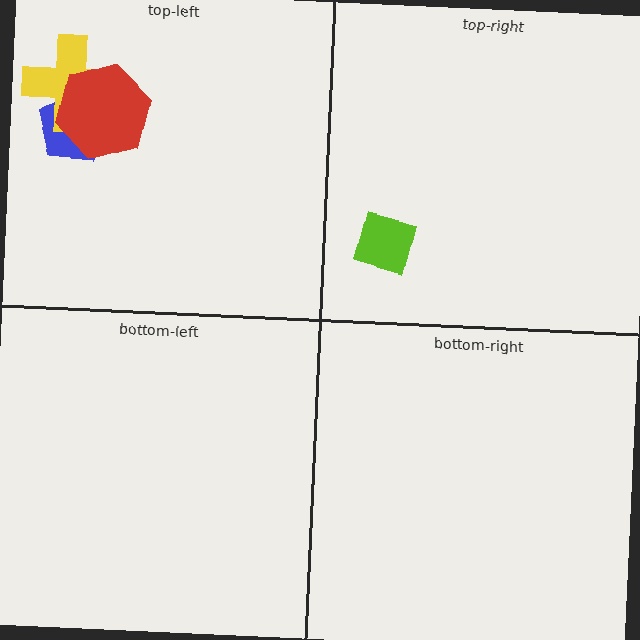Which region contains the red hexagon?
The top-left region.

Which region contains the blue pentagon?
The top-left region.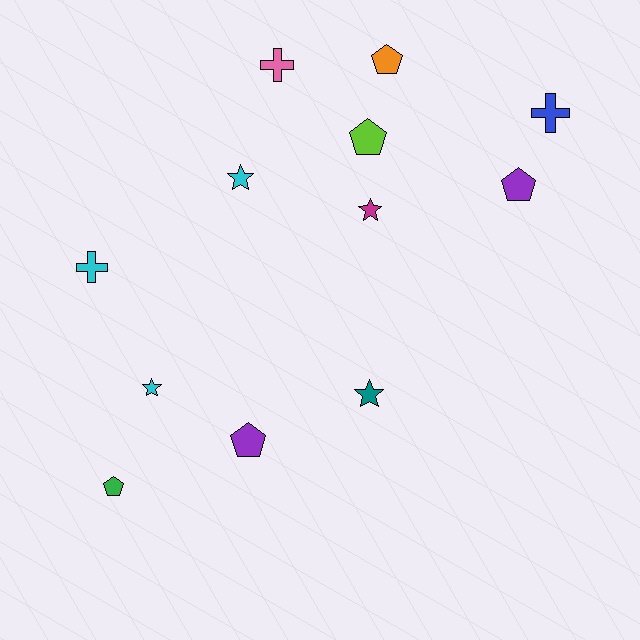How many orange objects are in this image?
There is 1 orange object.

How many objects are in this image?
There are 12 objects.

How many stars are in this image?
There are 4 stars.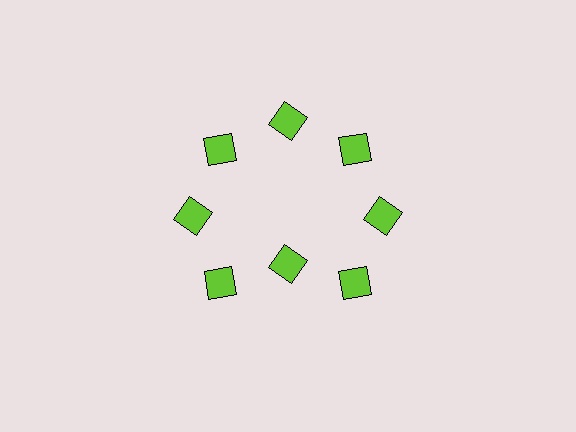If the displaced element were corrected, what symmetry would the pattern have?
It would have 8-fold rotational symmetry — the pattern would map onto itself every 45 degrees.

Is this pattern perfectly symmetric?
No. The 8 lime diamonds are arranged in a ring, but one element near the 6 o'clock position is pulled inward toward the center, breaking the 8-fold rotational symmetry.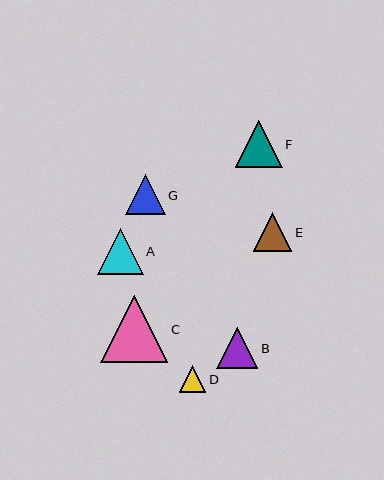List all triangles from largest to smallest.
From largest to smallest: C, F, A, B, G, E, D.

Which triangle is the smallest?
Triangle D is the smallest with a size of approximately 26 pixels.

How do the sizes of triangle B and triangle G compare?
Triangle B and triangle G are approximately the same size.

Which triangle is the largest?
Triangle C is the largest with a size of approximately 67 pixels.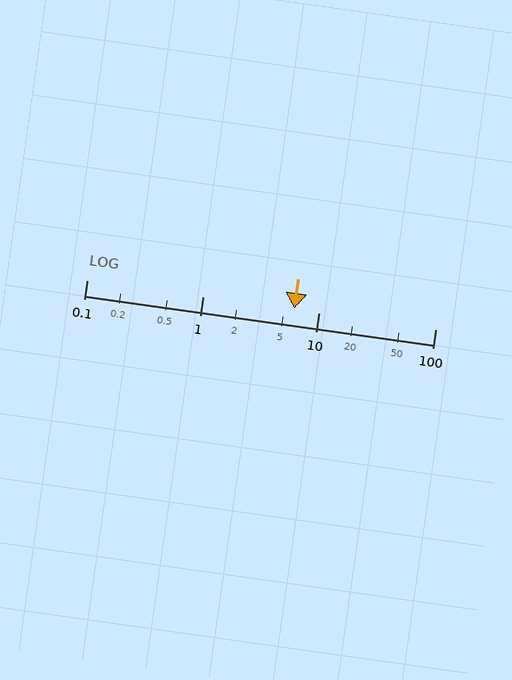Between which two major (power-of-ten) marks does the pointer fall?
The pointer is between 1 and 10.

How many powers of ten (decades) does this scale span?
The scale spans 3 decades, from 0.1 to 100.